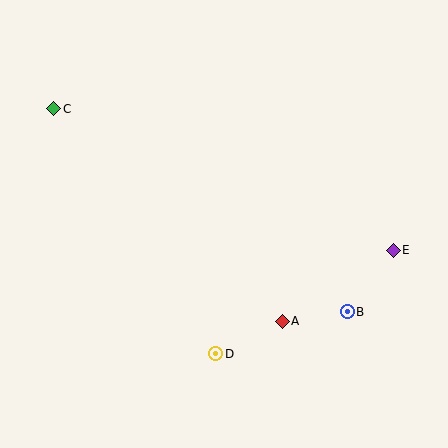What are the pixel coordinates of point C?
Point C is at (54, 109).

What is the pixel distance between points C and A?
The distance between C and A is 312 pixels.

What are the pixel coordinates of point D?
Point D is at (216, 354).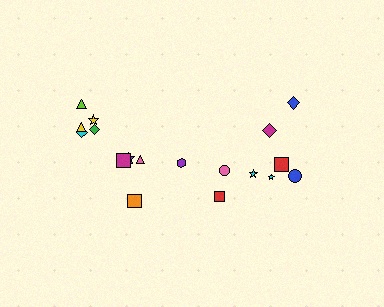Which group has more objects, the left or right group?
The left group.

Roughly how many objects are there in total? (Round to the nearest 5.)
Roughly 20 objects in total.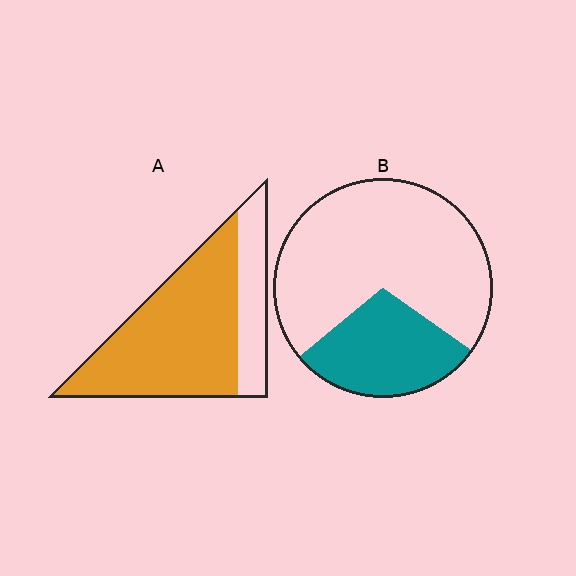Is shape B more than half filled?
No.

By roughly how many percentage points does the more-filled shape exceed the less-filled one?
By roughly 45 percentage points (A over B).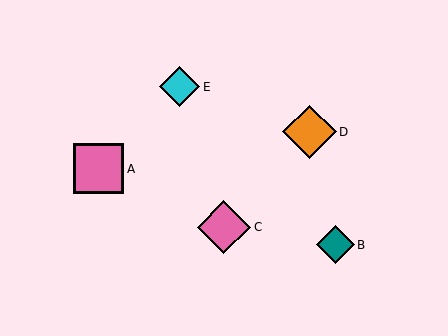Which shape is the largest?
The orange diamond (labeled D) is the largest.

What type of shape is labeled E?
Shape E is a cyan diamond.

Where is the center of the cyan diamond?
The center of the cyan diamond is at (180, 87).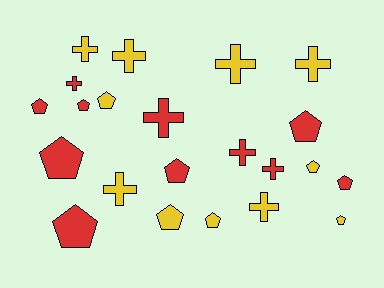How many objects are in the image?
There are 22 objects.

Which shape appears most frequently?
Pentagon, with 12 objects.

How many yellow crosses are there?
There are 6 yellow crosses.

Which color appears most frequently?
Yellow, with 11 objects.